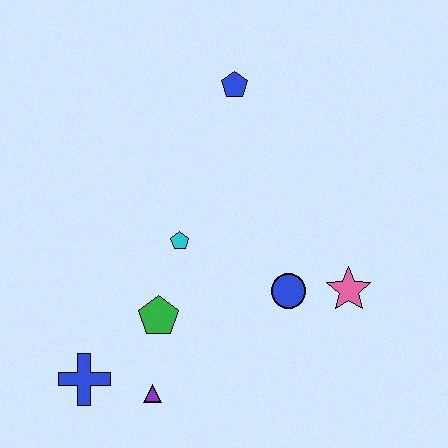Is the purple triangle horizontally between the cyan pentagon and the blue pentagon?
No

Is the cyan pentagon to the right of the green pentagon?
Yes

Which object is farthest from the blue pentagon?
The blue cross is farthest from the blue pentagon.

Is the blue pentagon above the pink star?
Yes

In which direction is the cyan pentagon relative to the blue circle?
The cyan pentagon is to the left of the blue circle.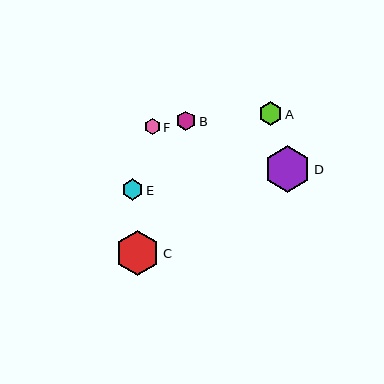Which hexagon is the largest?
Hexagon D is the largest with a size of approximately 46 pixels.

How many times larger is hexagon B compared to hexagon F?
Hexagon B is approximately 1.2 times the size of hexagon F.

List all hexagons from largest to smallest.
From largest to smallest: D, C, A, E, B, F.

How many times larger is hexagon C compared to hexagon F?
Hexagon C is approximately 2.8 times the size of hexagon F.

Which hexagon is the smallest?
Hexagon F is the smallest with a size of approximately 16 pixels.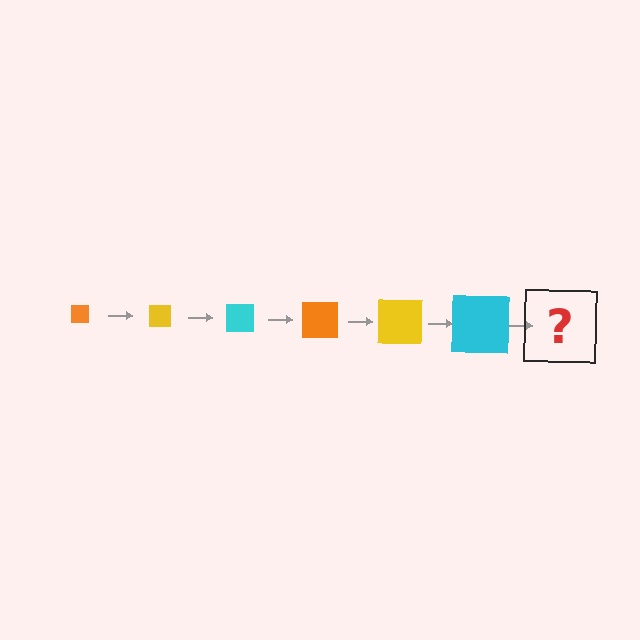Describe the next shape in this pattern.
It should be an orange square, larger than the previous one.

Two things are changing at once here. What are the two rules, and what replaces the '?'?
The two rules are that the square grows larger each step and the color cycles through orange, yellow, and cyan. The '?' should be an orange square, larger than the previous one.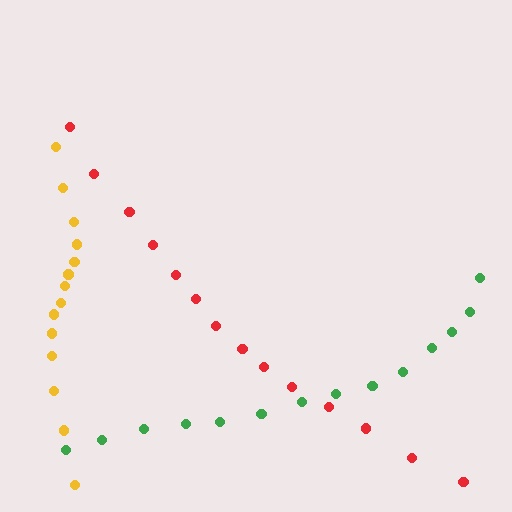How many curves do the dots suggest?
There are 3 distinct paths.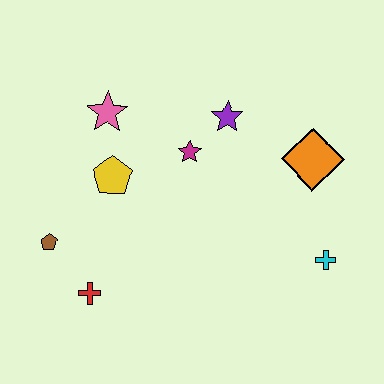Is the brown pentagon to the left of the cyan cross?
Yes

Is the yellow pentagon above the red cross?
Yes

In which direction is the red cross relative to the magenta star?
The red cross is below the magenta star.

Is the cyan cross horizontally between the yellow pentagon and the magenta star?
No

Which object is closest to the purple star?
The magenta star is closest to the purple star.